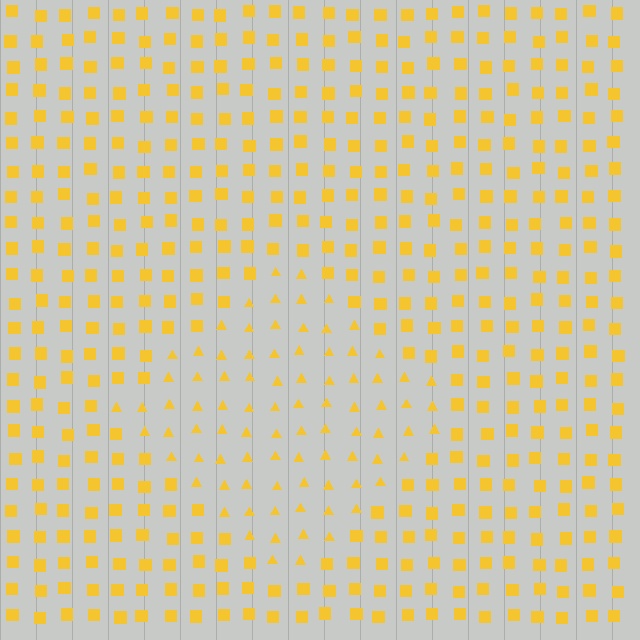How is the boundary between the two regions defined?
The boundary is defined by a change in element shape: triangles inside vs. squares outside. All elements share the same color and spacing.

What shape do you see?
I see a diamond.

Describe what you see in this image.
The image is filled with small yellow elements arranged in a uniform grid. A diamond-shaped region contains triangles, while the surrounding area contains squares. The boundary is defined purely by the change in element shape.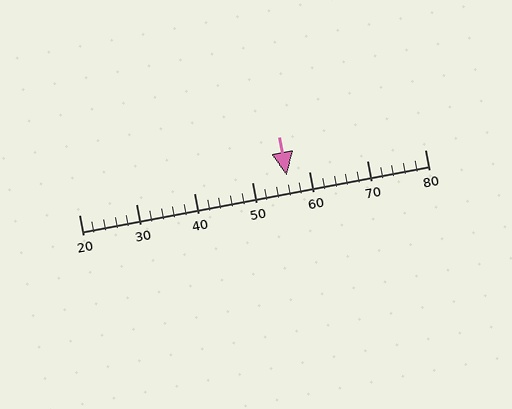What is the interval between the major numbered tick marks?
The major tick marks are spaced 10 units apart.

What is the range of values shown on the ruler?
The ruler shows values from 20 to 80.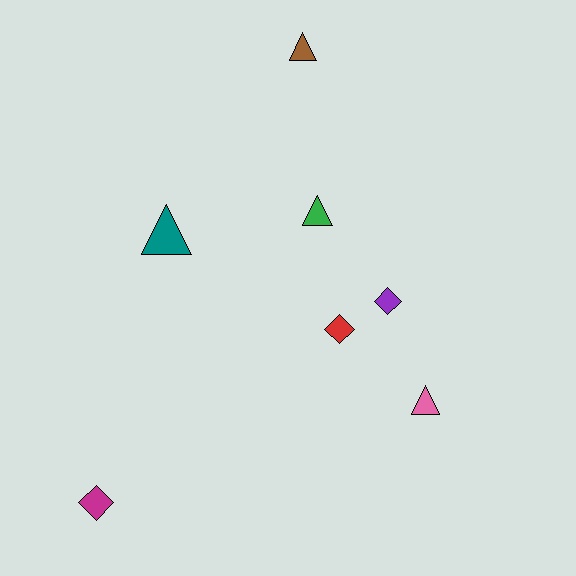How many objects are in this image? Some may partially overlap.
There are 7 objects.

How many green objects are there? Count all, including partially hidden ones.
There is 1 green object.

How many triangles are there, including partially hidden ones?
There are 4 triangles.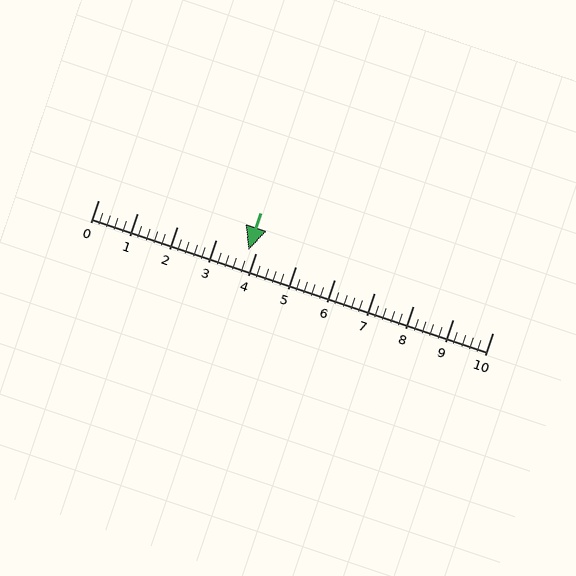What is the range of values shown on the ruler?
The ruler shows values from 0 to 10.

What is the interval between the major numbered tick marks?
The major tick marks are spaced 1 units apart.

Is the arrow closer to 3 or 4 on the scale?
The arrow is closer to 4.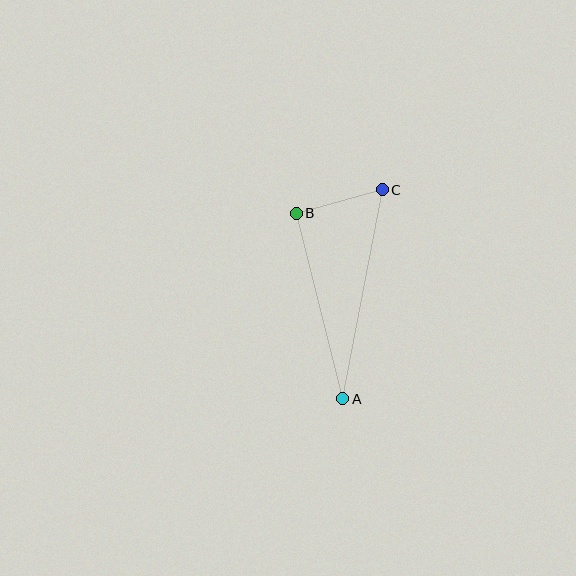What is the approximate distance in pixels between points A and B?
The distance between A and B is approximately 191 pixels.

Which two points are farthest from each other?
Points A and C are farthest from each other.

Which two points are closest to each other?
Points B and C are closest to each other.